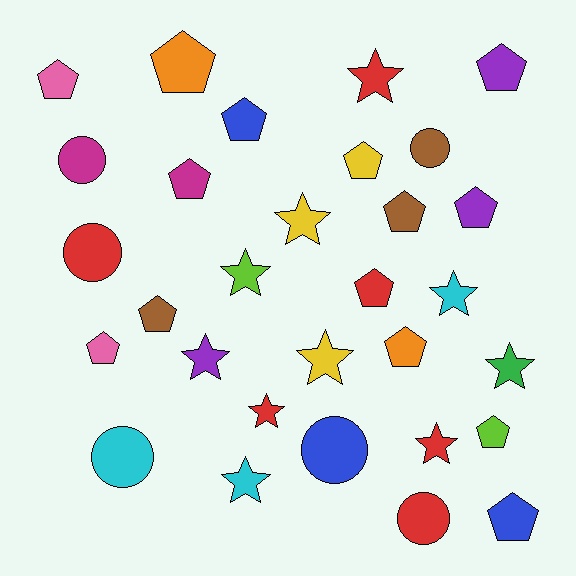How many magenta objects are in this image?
There are 2 magenta objects.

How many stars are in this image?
There are 10 stars.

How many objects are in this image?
There are 30 objects.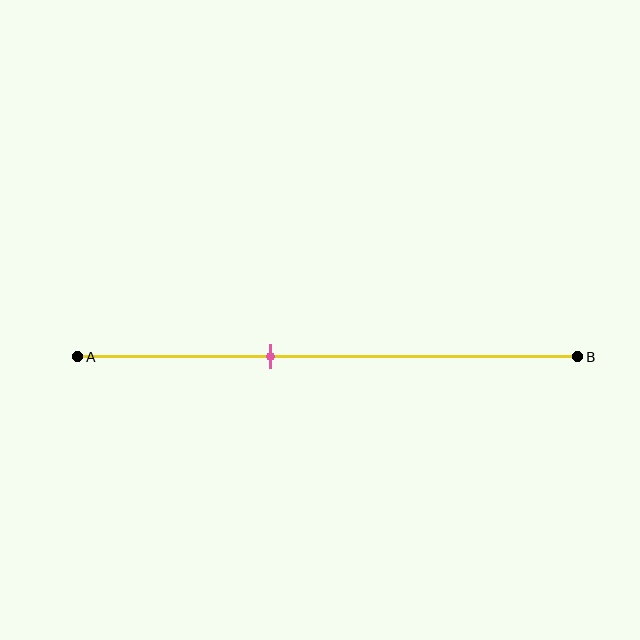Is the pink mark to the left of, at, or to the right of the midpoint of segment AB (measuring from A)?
The pink mark is to the left of the midpoint of segment AB.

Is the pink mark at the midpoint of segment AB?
No, the mark is at about 40% from A, not at the 50% midpoint.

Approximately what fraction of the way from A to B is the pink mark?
The pink mark is approximately 40% of the way from A to B.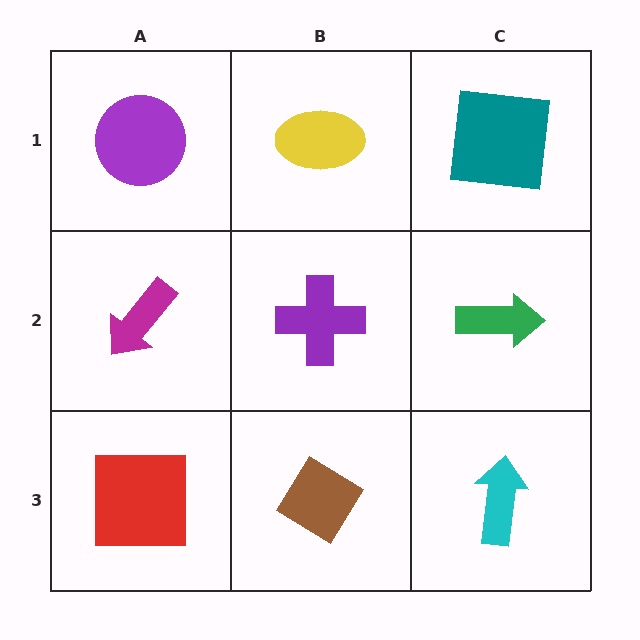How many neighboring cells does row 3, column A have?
2.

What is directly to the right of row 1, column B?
A teal square.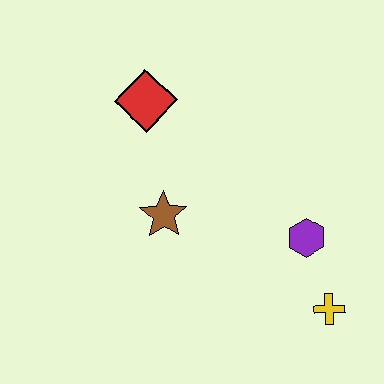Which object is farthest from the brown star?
The yellow cross is farthest from the brown star.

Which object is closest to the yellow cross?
The purple hexagon is closest to the yellow cross.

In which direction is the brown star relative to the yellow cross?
The brown star is to the left of the yellow cross.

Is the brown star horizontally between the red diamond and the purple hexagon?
Yes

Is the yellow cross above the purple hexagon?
No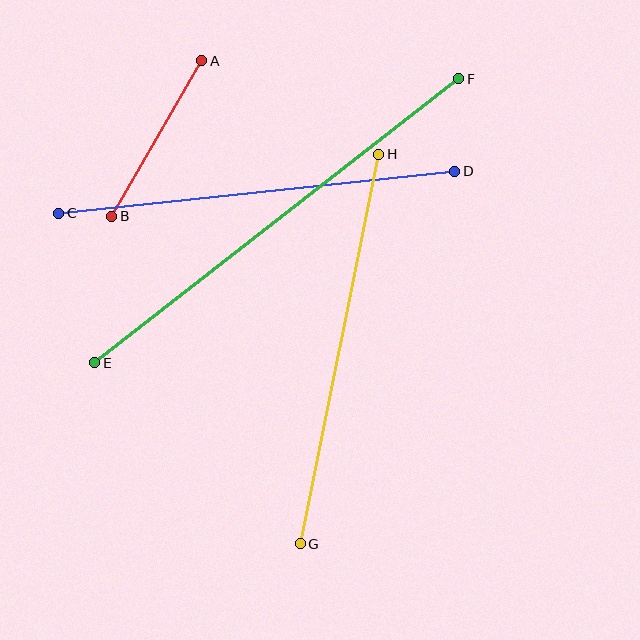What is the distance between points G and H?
The distance is approximately 397 pixels.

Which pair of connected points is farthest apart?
Points E and F are farthest apart.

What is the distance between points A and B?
The distance is approximately 180 pixels.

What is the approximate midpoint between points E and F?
The midpoint is at approximately (277, 221) pixels.